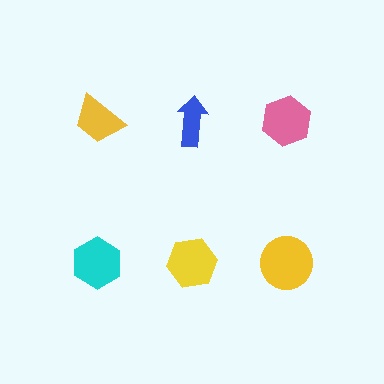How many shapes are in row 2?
3 shapes.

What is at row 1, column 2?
A blue arrow.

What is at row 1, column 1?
A yellow trapezoid.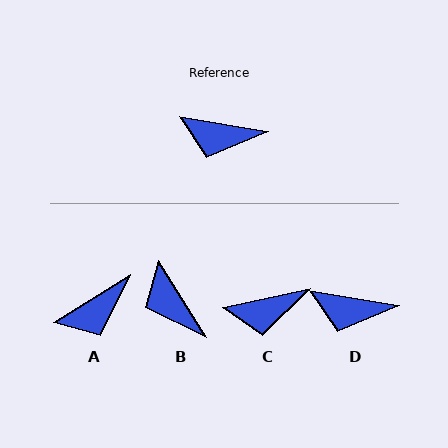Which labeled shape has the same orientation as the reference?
D.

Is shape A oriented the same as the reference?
No, it is off by about 41 degrees.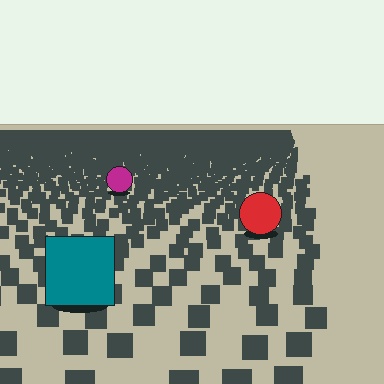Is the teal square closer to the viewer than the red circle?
Yes. The teal square is closer — you can tell from the texture gradient: the ground texture is coarser near it.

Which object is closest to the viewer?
The teal square is closest. The texture marks near it are larger and more spread out.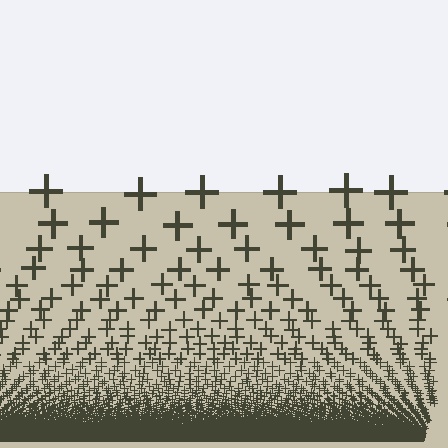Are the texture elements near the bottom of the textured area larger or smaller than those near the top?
Smaller. The gradient is inverted — elements near the bottom are smaller and denser.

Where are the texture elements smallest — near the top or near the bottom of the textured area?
Near the bottom.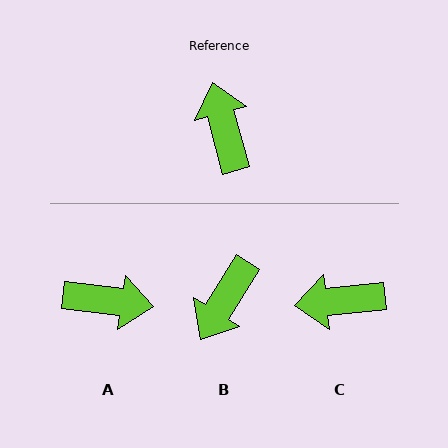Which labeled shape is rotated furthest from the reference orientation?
B, about 133 degrees away.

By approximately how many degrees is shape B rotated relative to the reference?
Approximately 133 degrees counter-clockwise.